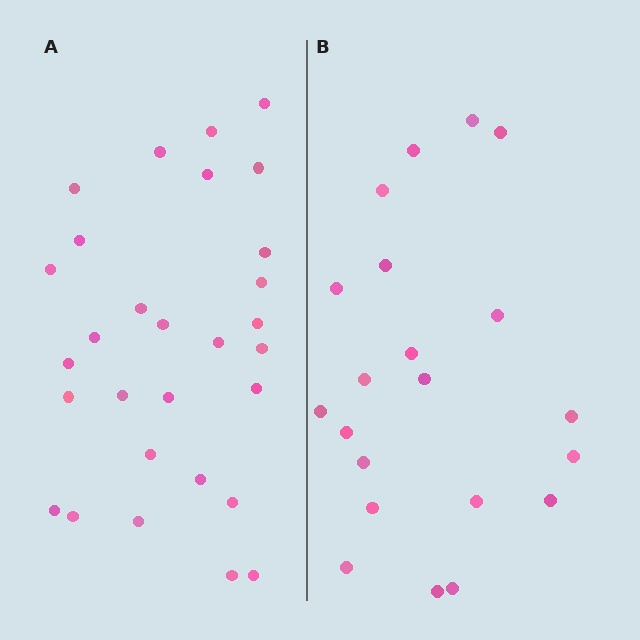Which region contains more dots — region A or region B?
Region A (the left region) has more dots.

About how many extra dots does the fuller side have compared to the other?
Region A has roughly 8 or so more dots than region B.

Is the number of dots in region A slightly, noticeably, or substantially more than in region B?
Region A has noticeably more, but not dramatically so. The ratio is roughly 1.4 to 1.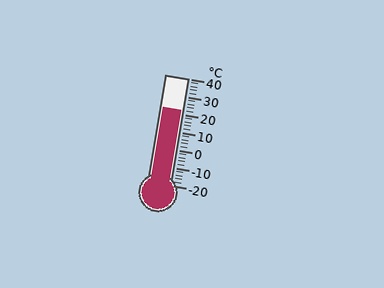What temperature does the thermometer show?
The thermometer shows approximately 22°C.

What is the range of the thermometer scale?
The thermometer scale ranges from -20°C to 40°C.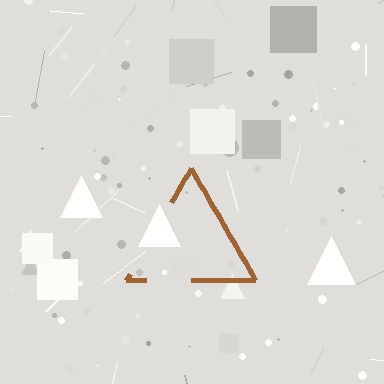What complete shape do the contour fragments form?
The contour fragments form a triangle.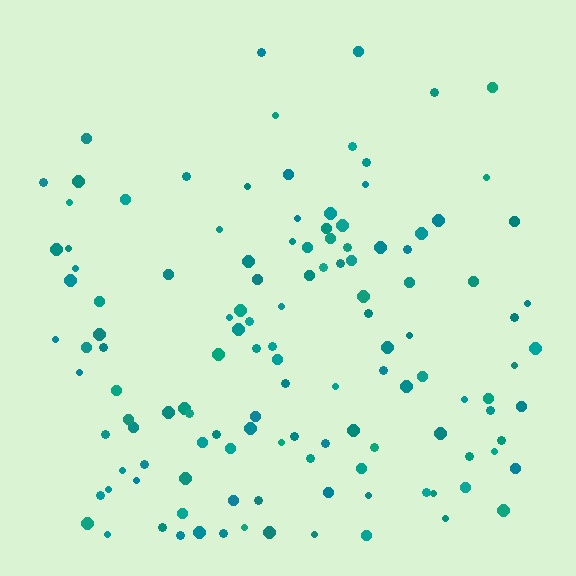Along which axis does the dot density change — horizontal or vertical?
Vertical.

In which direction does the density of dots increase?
From top to bottom, with the bottom side densest.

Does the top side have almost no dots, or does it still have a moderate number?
Still a moderate number, just noticeably fewer than the bottom.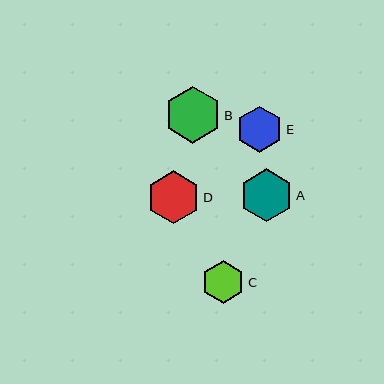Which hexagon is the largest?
Hexagon B is the largest with a size of approximately 57 pixels.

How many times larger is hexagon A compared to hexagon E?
Hexagon A is approximately 1.2 times the size of hexagon E.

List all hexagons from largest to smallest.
From largest to smallest: B, A, D, E, C.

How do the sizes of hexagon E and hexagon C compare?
Hexagon E and hexagon C are approximately the same size.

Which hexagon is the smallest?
Hexagon C is the smallest with a size of approximately 43 pixels.